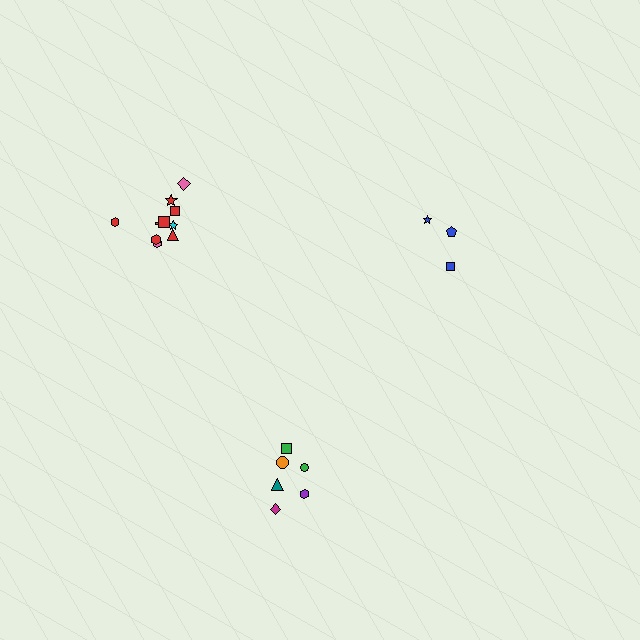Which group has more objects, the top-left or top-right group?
The top-left group.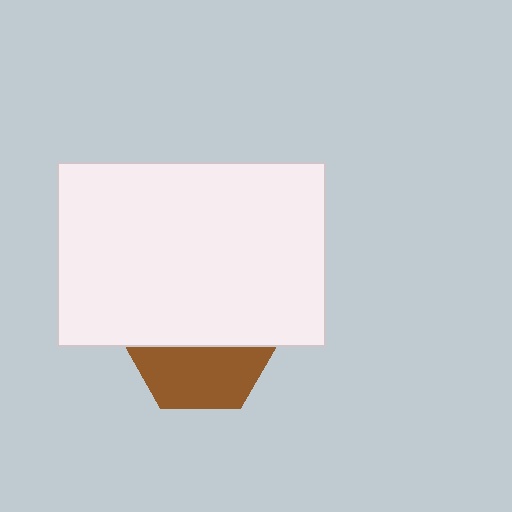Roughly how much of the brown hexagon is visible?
A small part of it is visible (roughly 43%).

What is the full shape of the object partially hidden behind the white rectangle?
The partially hidden object is a brown hexagon.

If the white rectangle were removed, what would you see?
You would see the complete brown hexagon.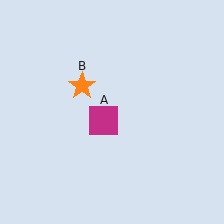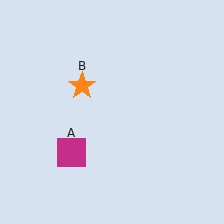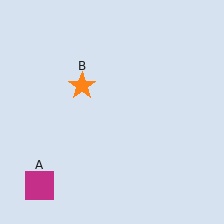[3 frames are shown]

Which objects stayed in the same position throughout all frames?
Orange star (object B) remained stationary.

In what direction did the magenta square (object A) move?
The magenta square (object A) moved down and to the left.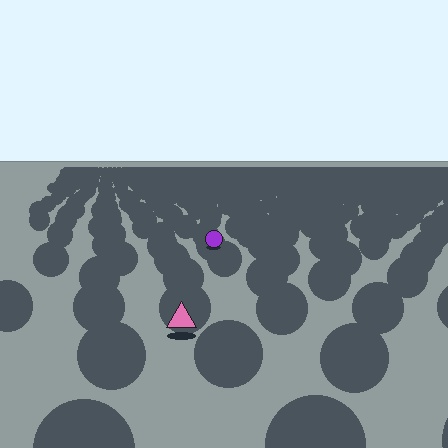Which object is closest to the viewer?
The pink triangle is closest. The texture marks near it are larger and more spread out.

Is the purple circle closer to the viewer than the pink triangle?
No. The pink triangle is closer — you can tell from the texture gradient: the ground texture is coarser near it.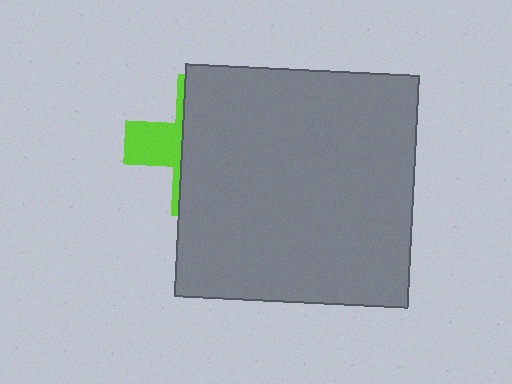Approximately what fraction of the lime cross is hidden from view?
Roughly 68% of the lime cross is hidden behind the gray square.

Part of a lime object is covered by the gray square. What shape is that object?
It is a cross.